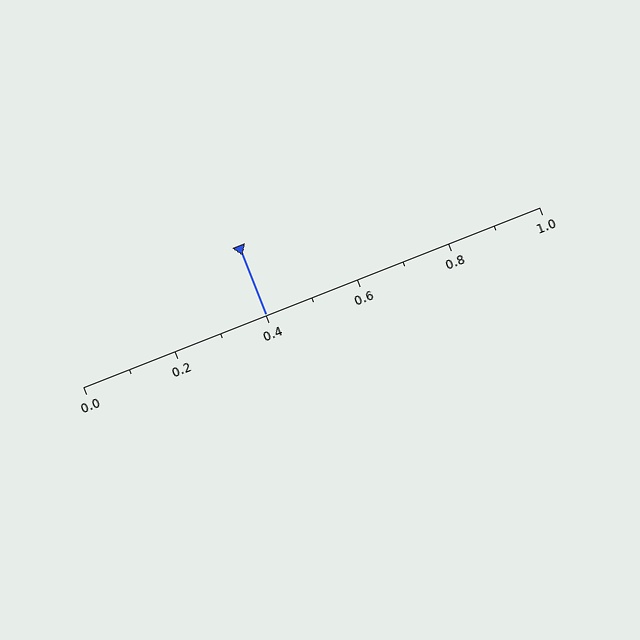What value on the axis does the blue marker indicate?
The marker indicates approximately 0.4.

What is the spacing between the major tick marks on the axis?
The major ticks are spaced 0.2 apart.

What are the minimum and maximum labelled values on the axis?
The axis runs from 0.0 to 1.0.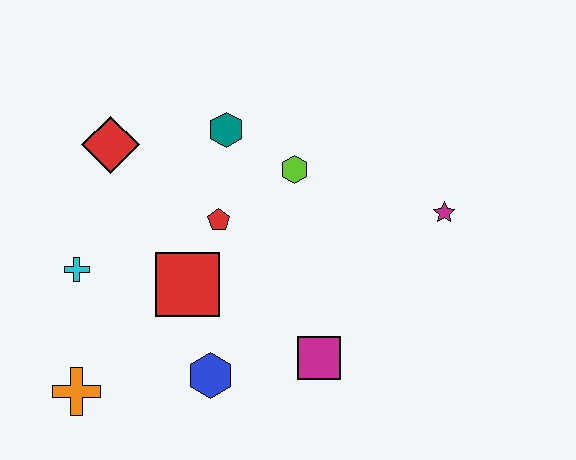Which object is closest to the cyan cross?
The red square is closest to the cyan cross.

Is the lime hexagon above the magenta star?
Yes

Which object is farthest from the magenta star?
The orange cross is farthest from the magenta star.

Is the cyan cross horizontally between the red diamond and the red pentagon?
No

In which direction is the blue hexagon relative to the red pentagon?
The blue hexagon is below the red pentagon.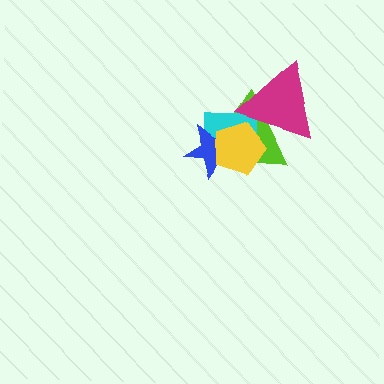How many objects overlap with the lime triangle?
4 objects overlap with the lime triangle.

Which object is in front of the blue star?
The yellow pentagon is in front of the blue star.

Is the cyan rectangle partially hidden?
Yes, it is partially covered by another shape.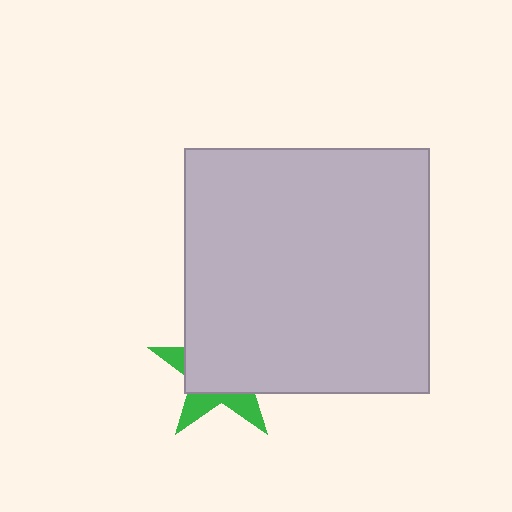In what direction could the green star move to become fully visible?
The green star could move toward the lower-left. That would shift it out from behind the light gray square entirely.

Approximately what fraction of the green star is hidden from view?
Roughly 67% of the green star is hidden behind the light gray square.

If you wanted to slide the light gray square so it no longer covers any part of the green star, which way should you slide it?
Slide it toward the upper-right — that is the most direct way to separate the two shapes.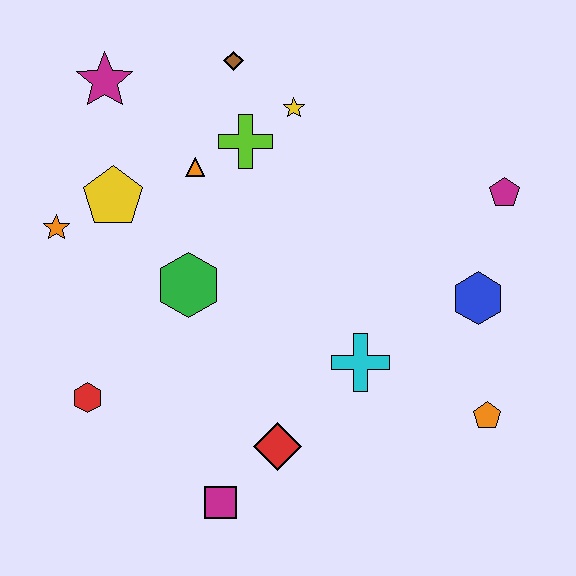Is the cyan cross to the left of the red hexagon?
No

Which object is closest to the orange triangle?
The lime cross is closest to the orange triangle.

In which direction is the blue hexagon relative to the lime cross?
The blue hexagon is to the right of the lime cross.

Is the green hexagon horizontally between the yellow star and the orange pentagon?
No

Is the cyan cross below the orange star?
Yes